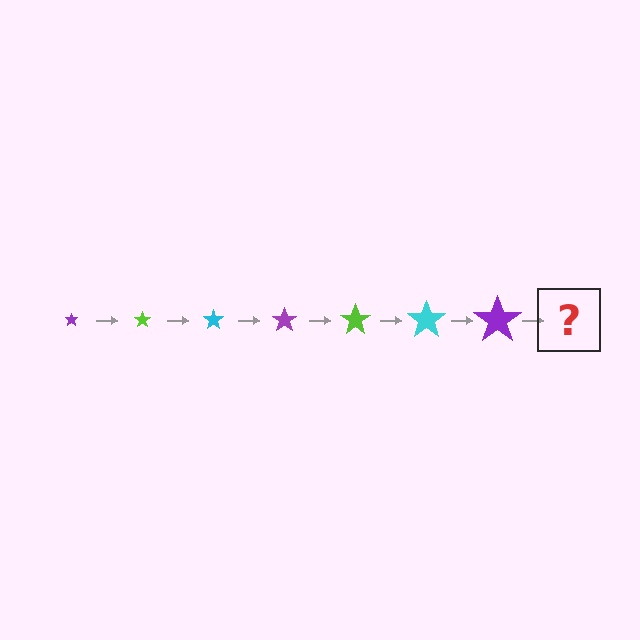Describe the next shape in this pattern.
It should be a lime star, larger than the previous one.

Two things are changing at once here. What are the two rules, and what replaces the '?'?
The two rules are that the star grows larger each step and the color cycles through purple, lime, and cyan. The '?' should be a lime star, larger than the previous one.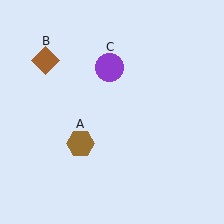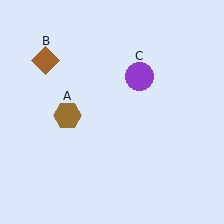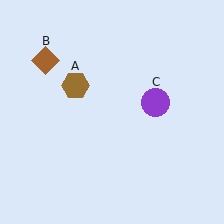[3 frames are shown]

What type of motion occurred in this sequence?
The brown hexagon (object A), purple circle (object C) rotated clockwise around the center of the scene.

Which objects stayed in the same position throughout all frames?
Brown diamond (object B) remained stationary.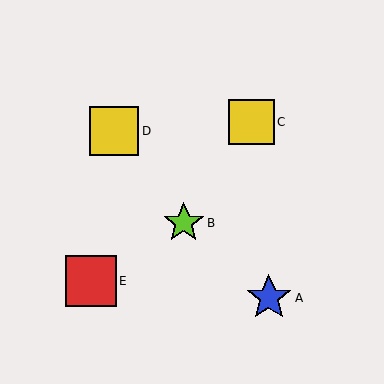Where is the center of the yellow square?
The center of the yellow square is at (251, 122).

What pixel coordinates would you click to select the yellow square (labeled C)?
Click at (251, 122) to select the yellow square C.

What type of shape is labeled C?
Shape C is a yellow square.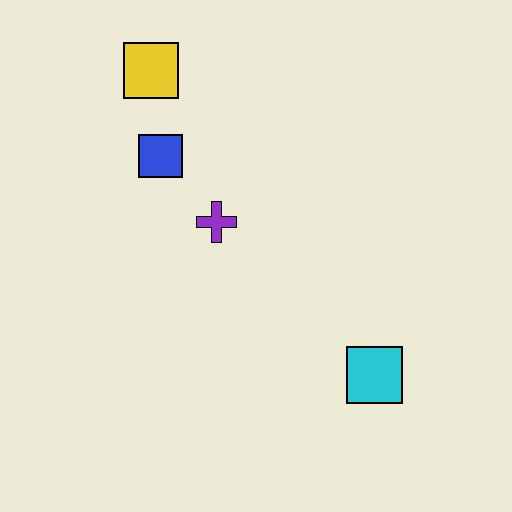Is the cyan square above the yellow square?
No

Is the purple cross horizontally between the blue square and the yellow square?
No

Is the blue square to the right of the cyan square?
No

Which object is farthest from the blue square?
The cyan square is farthest from the blue square.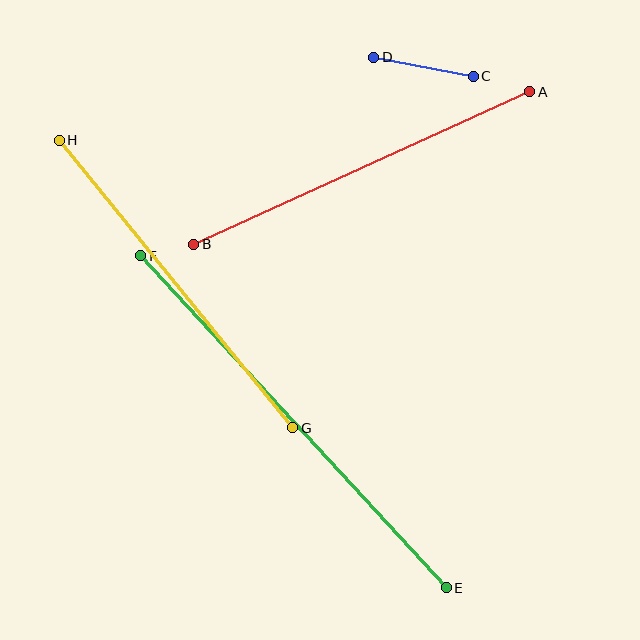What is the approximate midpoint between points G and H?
The midpoint is at approximately (176, 284) pixels.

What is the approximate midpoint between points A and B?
The midpoint is at approximately (362, 168) pixels.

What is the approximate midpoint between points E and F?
The midpoint is at approximately (294, 422) pixels.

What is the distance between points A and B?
The distance is approximately 369 pixels.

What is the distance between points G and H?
The distance is approximately 370 pixels.